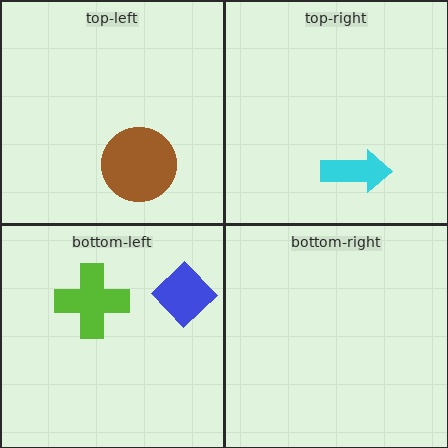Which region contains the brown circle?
The top-left region.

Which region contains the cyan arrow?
The top-right region.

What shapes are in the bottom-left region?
The blue diamond, the lime cross.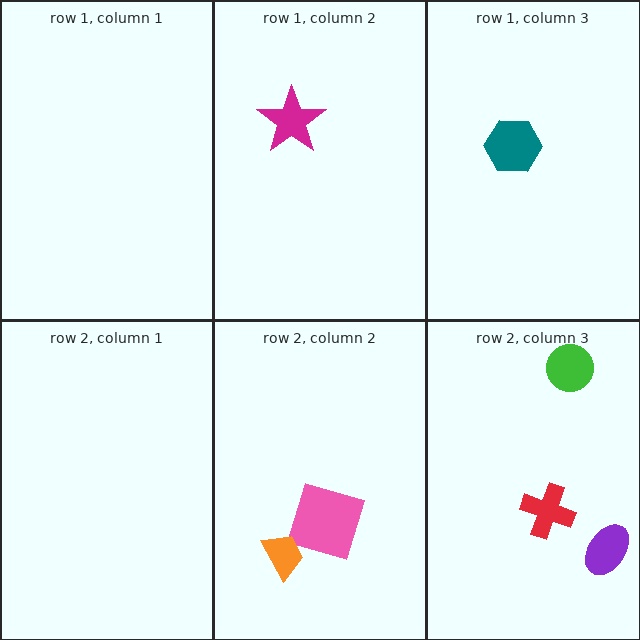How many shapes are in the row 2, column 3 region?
3.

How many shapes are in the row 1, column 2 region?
1.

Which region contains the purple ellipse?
The row 2, column 3 region.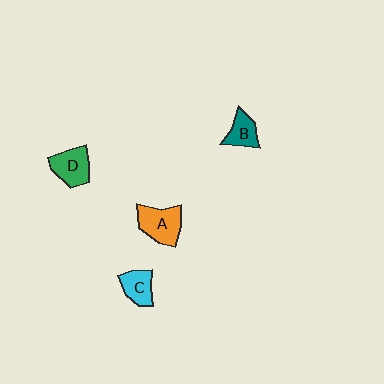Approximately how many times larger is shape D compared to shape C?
Approximately 1.3 times.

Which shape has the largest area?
Shape A (orange).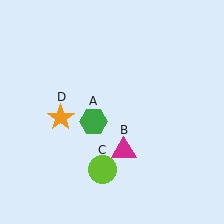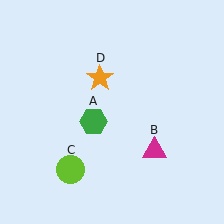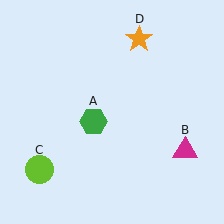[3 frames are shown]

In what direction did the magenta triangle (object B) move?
The magenta triangle (object B) moved right.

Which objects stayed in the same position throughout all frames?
Green hexagon (object A) remained stationary.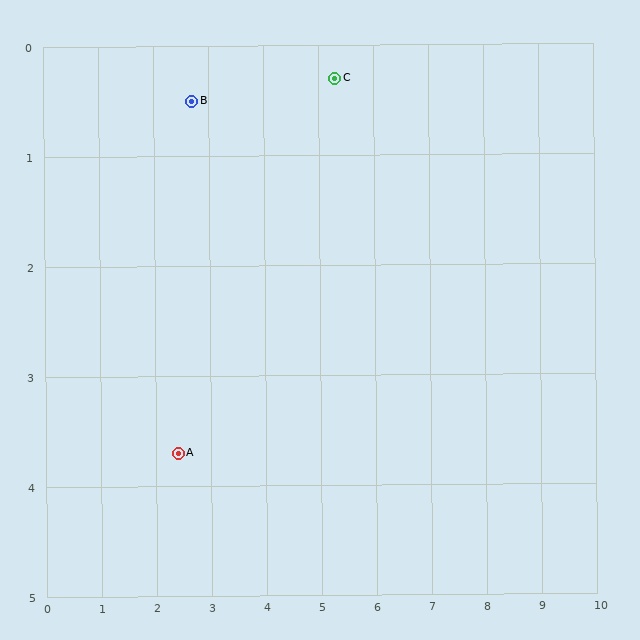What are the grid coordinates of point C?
Point C is at approximately (5.3, 0.3).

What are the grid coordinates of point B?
Point B is at approximately (2.7, 0.5).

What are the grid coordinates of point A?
Point A is at approximately (2.4, 3.7).